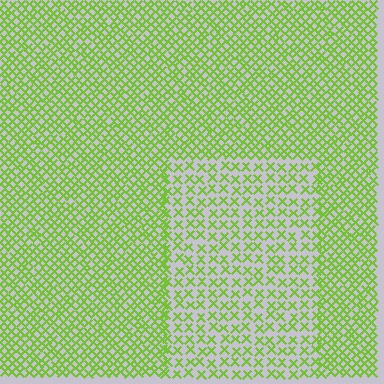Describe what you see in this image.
The image contains small lime elements arranged at two different densities. A rectangle-shaped region is visible where the elements are less densely packed than the surrounding area.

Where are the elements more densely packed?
The elements are more densely packed outside the rectangle boundary.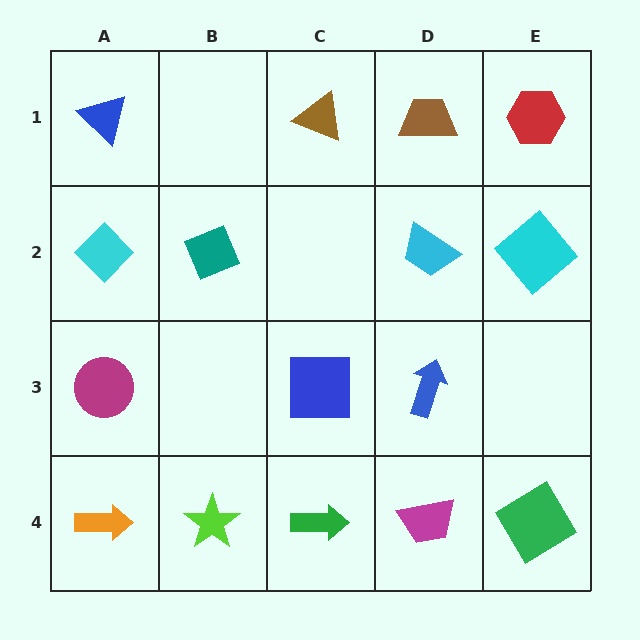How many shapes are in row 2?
4 shapes.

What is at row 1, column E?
A red hexagon.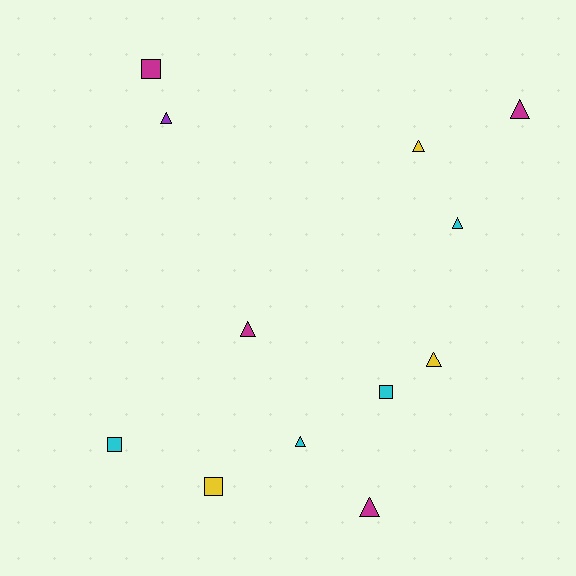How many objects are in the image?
There are 12 objects.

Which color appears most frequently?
Cyan, with 4 objects.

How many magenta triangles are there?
There are 3 magenta triangles.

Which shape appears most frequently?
Triangle, with 8 objects.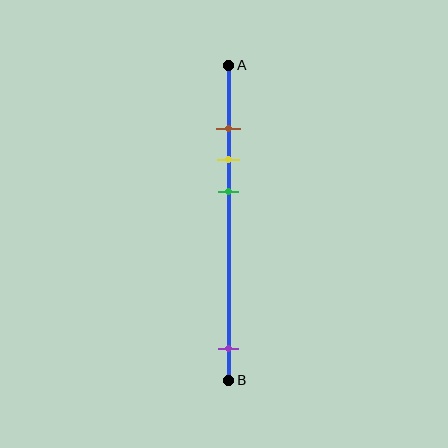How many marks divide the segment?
There are 4 marks dividing the segment.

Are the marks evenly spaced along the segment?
No, the marks are not evenly spaced.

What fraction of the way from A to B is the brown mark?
The brown mark is approximately 20% (0.2) of the way from A to B.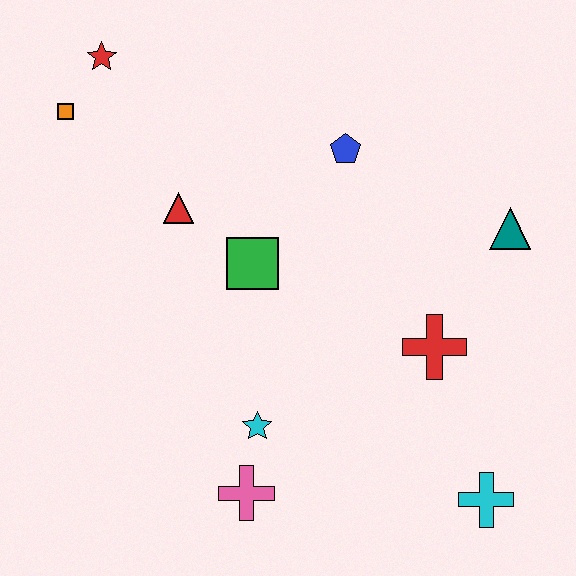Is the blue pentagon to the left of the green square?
No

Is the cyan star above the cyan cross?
Yes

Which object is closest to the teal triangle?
The red cross is closest to the teal triangle.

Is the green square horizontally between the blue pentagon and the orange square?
Yes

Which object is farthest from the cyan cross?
The red star is farthest from the cyan cross.